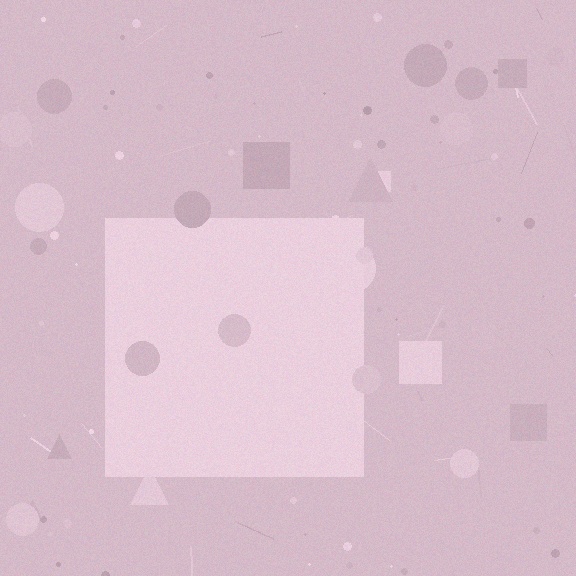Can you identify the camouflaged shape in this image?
The camouflaged shape is a square.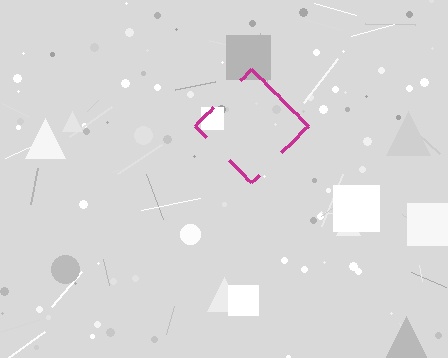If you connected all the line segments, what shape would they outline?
They would outline a diamond.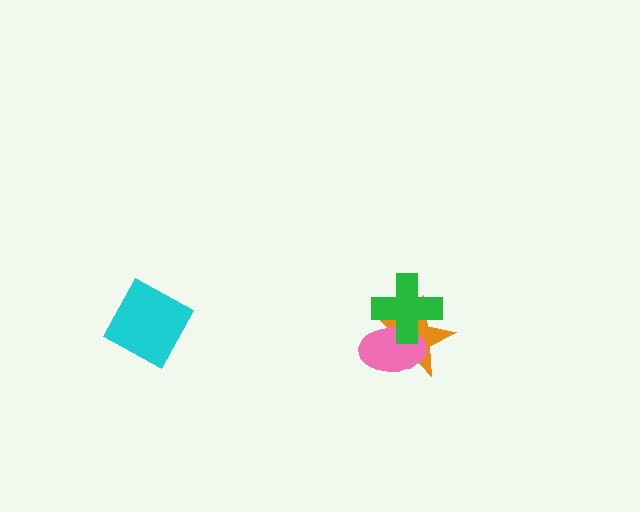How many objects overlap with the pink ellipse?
2 objects overlap with the pink ellipse.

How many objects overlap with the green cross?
2 objects overlap with the green cross.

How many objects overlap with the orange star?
2 objects overlap with the orange star.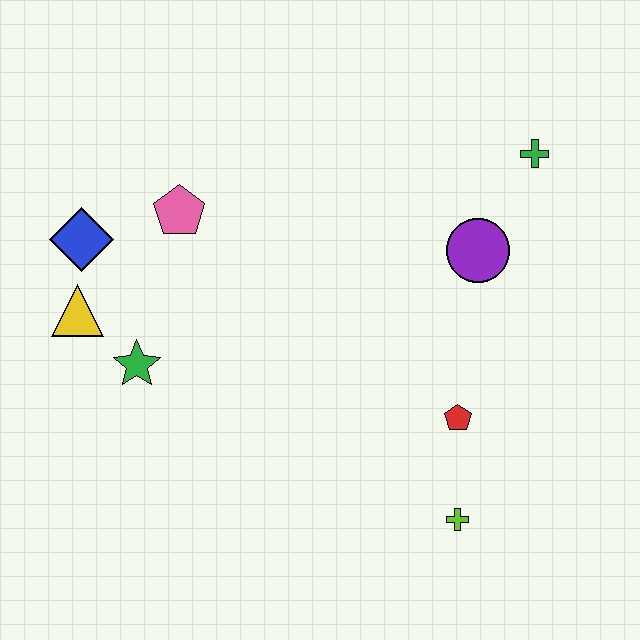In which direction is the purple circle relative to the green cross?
The purple circle is below the green cross.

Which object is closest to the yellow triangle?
The blue diamond is closest to the yellow triangle.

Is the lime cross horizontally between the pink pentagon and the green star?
No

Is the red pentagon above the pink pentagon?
No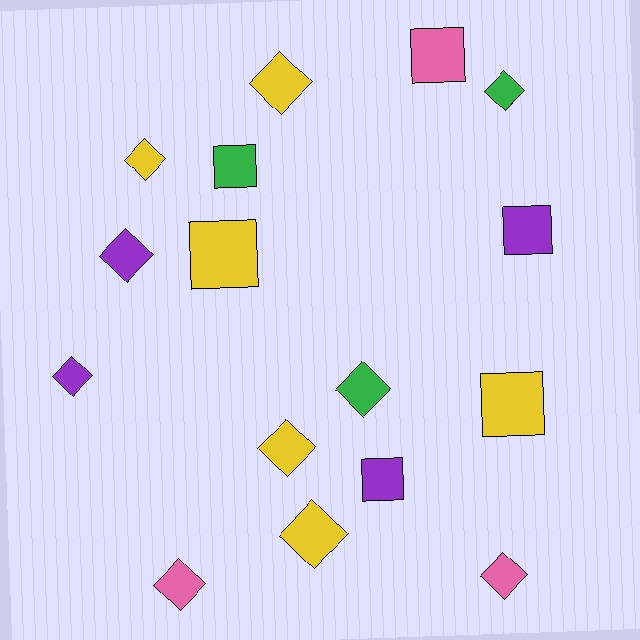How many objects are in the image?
There are 16 objects.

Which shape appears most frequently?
Diamond, with 10 objects.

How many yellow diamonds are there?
There are 4 yellow diamonds.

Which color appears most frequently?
Yellow, with 6 objects.